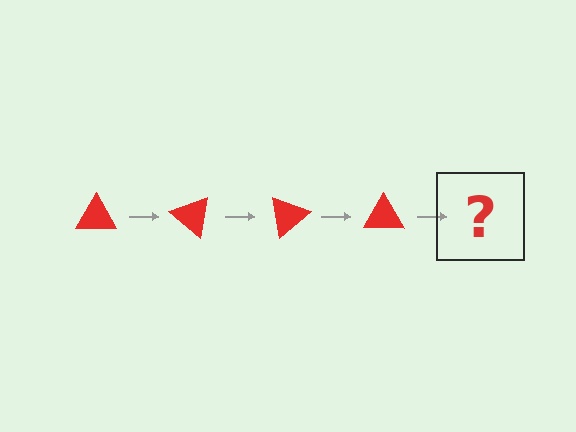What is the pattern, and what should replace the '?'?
The pattern is that the triangle rotates 40 degrees each step. The '?' should be a red triangle rotated 160 degrees.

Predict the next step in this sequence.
The next step is a red triangle rotated 160 degrees.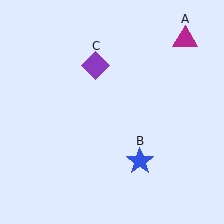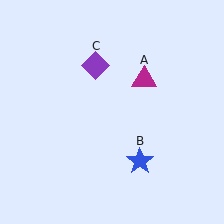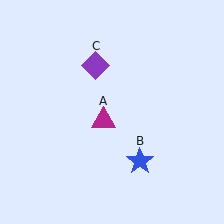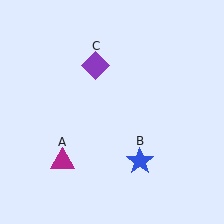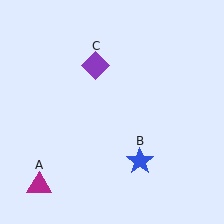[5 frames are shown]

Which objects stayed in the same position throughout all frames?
Blue star (object B) and purple diamond (object C) remained stationary.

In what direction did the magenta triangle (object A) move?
The magenta triangle (object A) moved down and to the left.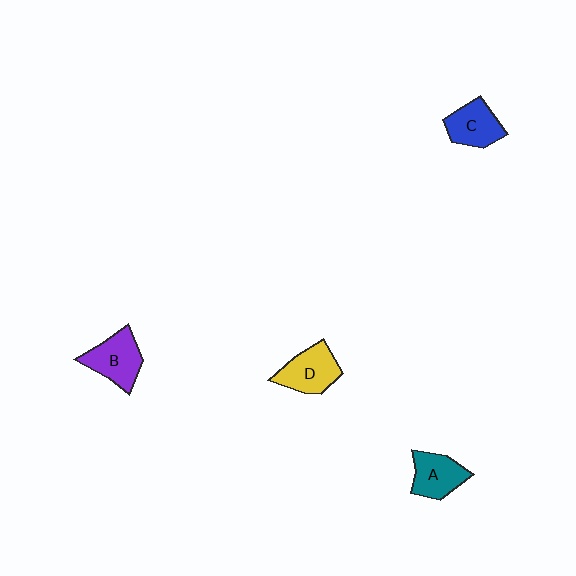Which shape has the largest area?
Shape B (purple).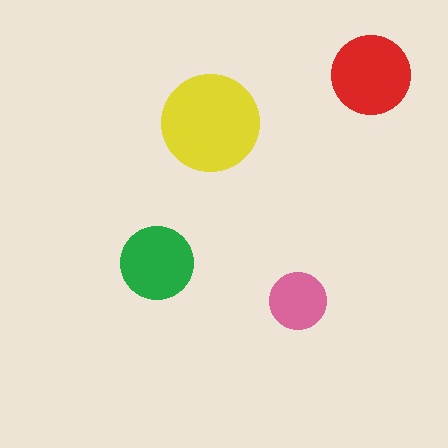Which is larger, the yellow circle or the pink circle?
The yellow one.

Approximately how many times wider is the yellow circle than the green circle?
About 1.5 times wider.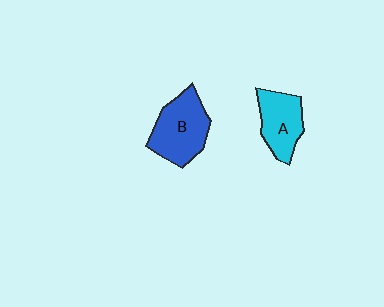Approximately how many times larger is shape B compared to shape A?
Approximately 1.3 times.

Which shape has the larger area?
Shape B (blue).